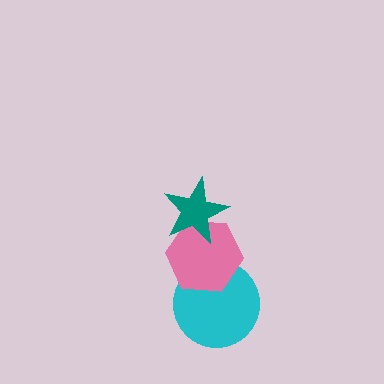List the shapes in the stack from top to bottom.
From top to bottom: the teal star, the pink hexagon, the cyan circle.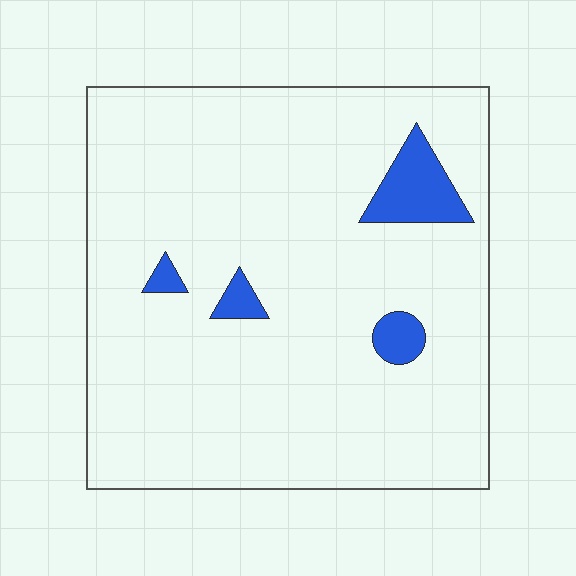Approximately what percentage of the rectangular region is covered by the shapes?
Approximately 5%.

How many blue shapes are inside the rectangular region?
4.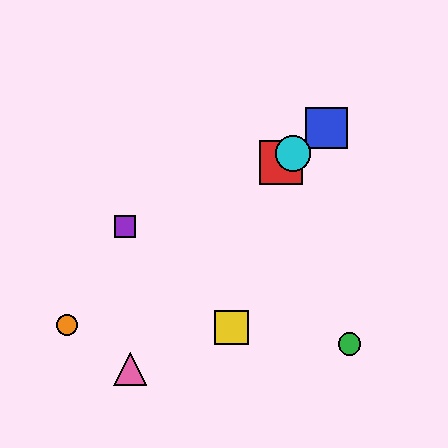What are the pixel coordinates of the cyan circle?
The cyan circle is at (293, 154).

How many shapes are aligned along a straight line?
4 shapes (the red square, the blue square, the orange circle, the cyan circle) are aligned along a straight line.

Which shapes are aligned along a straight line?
The red square, the blue square, the orange circle, the cyan circle are aligned along a straight line.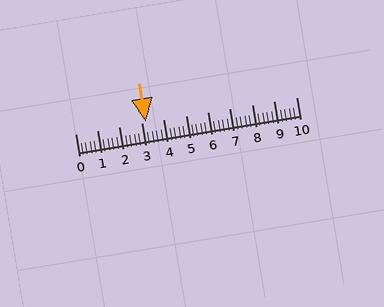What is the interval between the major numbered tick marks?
The major tick marks are spaced 1 units apart.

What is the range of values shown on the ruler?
The ruler shows values from 0 to 10.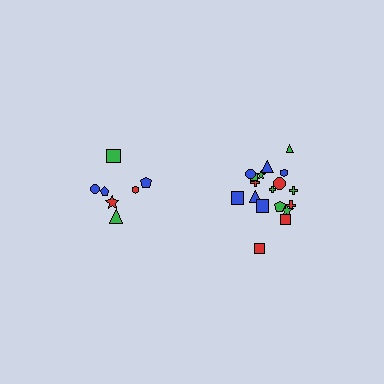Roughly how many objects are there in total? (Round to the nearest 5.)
Roughly 25 objects in total.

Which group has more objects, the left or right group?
The right group.